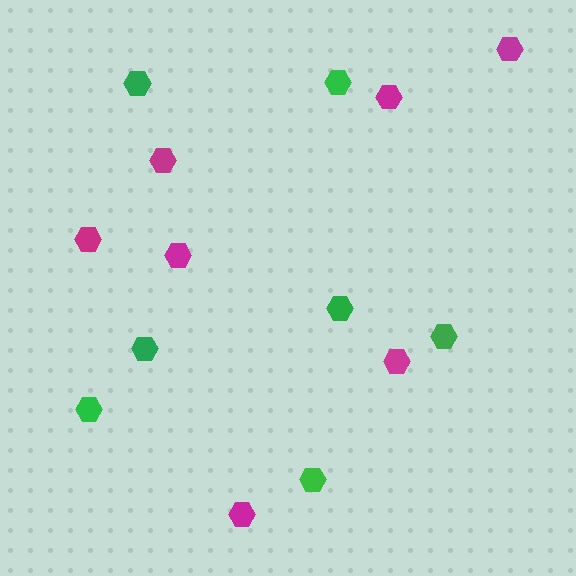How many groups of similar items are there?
There are 2 groups: one group of magenta hexagons (7) and one group of green hexagons (7).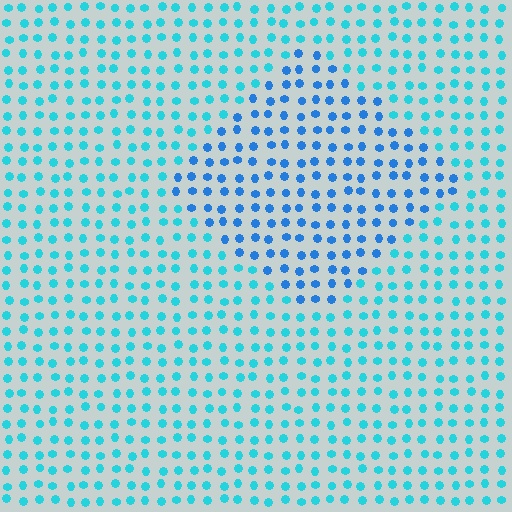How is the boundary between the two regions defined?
The boundary is defined purely by a slight shift in hue (about 28 degrees). Spacing, size, and orientation are identical on both sides.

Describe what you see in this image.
The image is filled with small cyan elements in a uniform arrangement. A diamond-shaped region is visible where the elements are tinted to a slightly different hue, forming a subtle color boundary.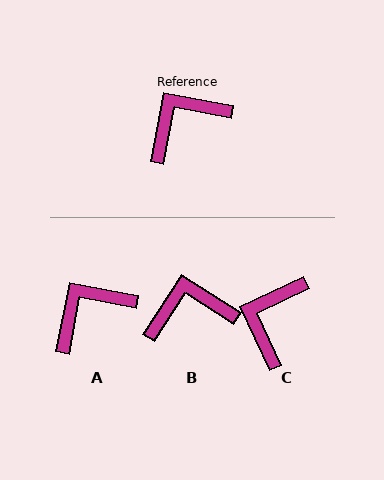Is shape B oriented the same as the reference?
No, it is off by about 22 degrees.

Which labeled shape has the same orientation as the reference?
A.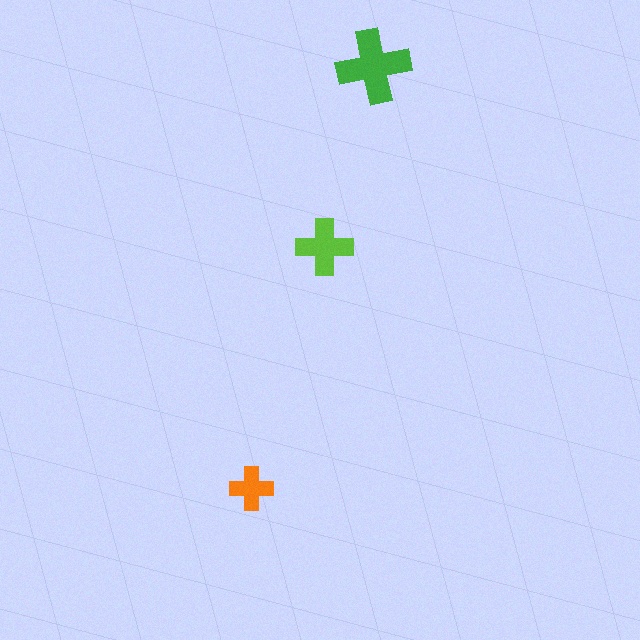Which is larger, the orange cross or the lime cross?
The lime one.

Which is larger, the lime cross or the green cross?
The green one.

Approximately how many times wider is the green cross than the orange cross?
About 1.5 times wider.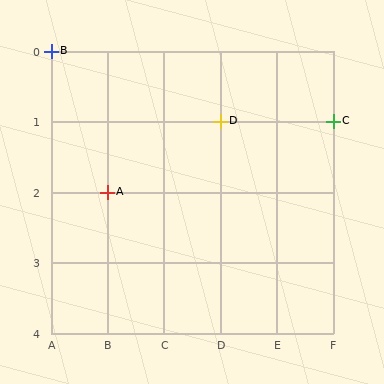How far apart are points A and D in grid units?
Points A and D are 2 columns and 1 row apart (about 2.2 grid units diagonally).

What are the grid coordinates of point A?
Point A is at grid coordinates (B, 2).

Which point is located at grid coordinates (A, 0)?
Point B is at (A, 0).